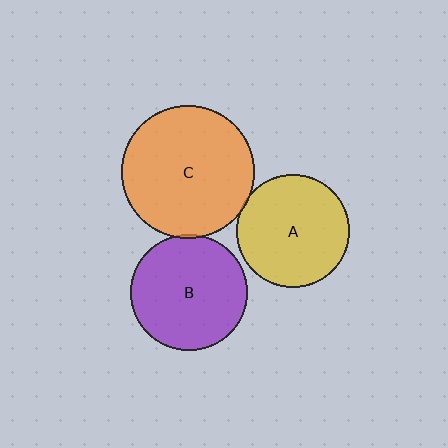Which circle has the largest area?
Circle C (orange).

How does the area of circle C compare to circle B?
Approximately 1.3 times.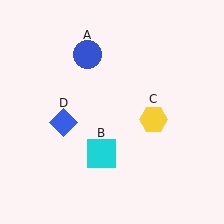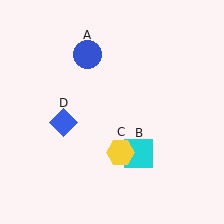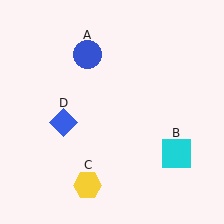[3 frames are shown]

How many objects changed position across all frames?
2 objects changed position: cyan square (object B), yellow hexagon (object C).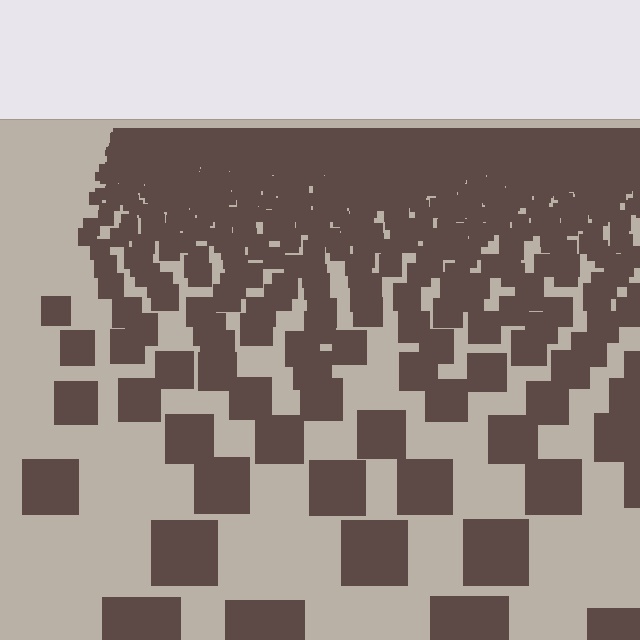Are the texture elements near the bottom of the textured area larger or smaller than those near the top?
Larger. Near the bottom, elements are closer to the viewer and appear at a bigger on-screen size.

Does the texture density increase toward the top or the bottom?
Density increases toward the top.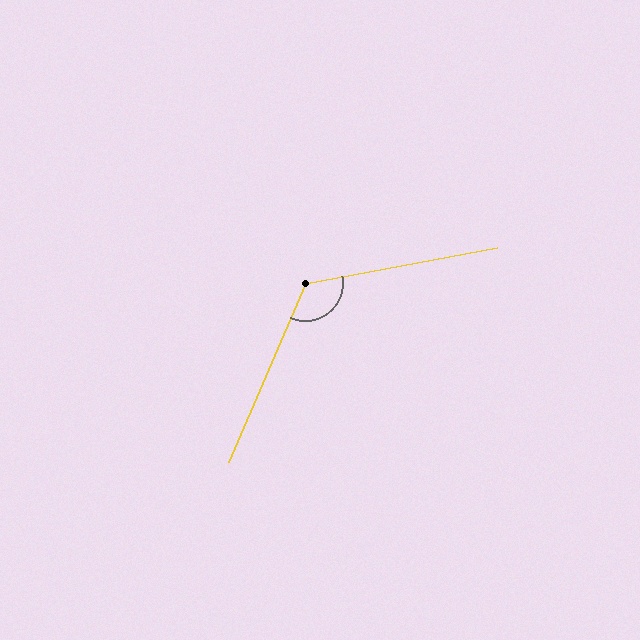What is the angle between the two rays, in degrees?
Approximately 124 degrees.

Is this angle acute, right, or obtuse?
It is obtuse.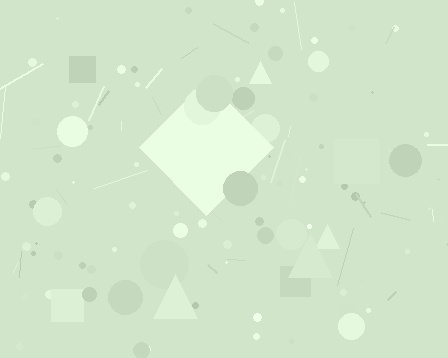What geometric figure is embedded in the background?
A diamond is embedded in the background.